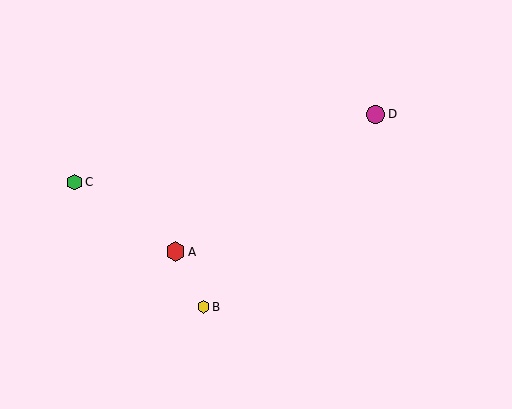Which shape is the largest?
The red hexagon (labeled A) is the largest.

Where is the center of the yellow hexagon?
The center of the yellow hexagon is at (203, 307).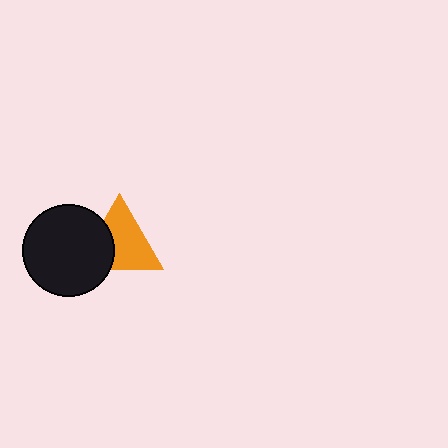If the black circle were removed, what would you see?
You would see the complete orange triangle.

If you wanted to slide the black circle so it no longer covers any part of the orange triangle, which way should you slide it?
Slide it left — that is the most direct way to separate the two shapes.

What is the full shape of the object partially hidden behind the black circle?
The partially hidden object is an orange triangle.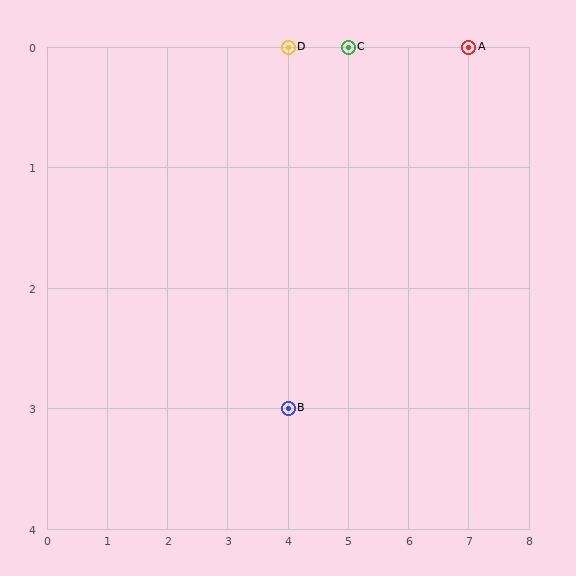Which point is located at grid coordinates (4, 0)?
Point D is at (4, 0).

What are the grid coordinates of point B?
Point B is at grid coordinates (4, 3).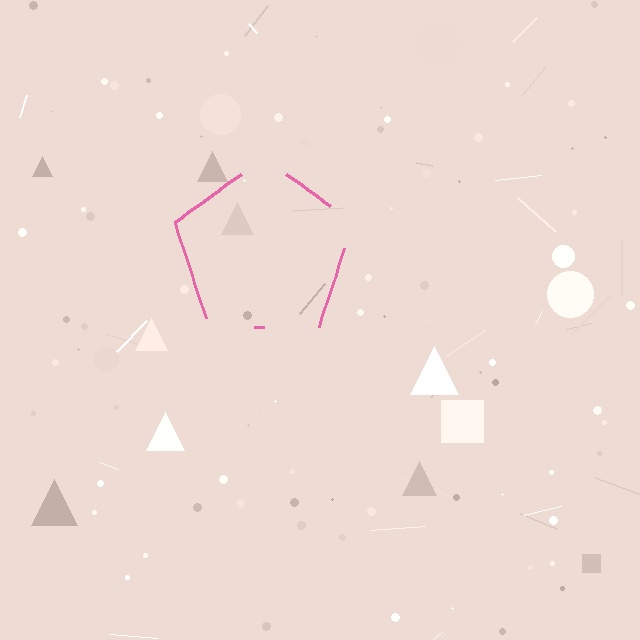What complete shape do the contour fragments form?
The contour fragments form a pentagon.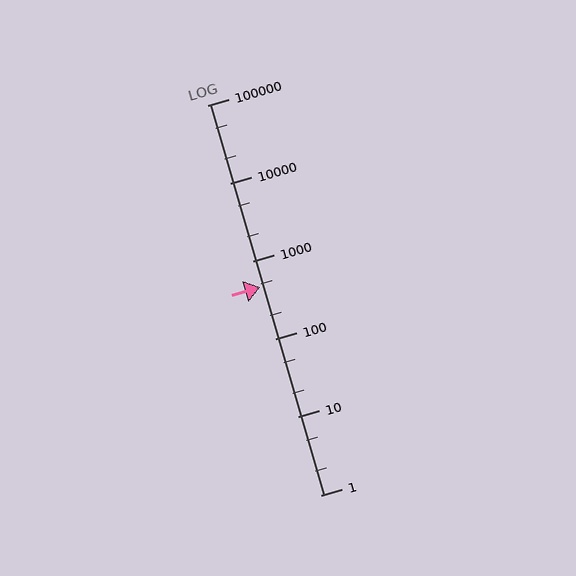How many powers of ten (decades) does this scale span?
The scale spans 5 decades, from 1 to 100000.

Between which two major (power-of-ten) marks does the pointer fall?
The pointer is between 100 and 1000.